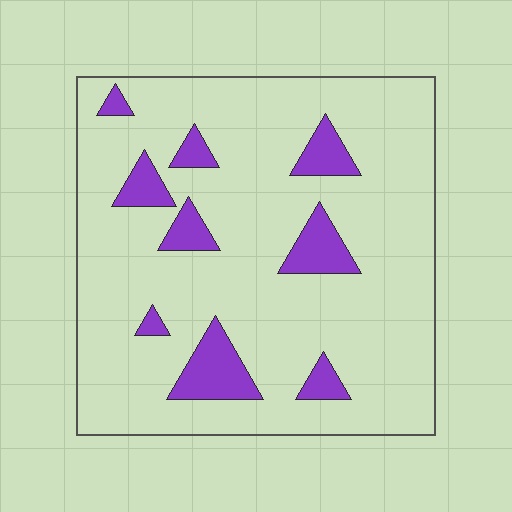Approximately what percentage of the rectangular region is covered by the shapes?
Approximately 15%.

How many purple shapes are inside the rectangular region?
9.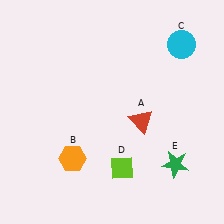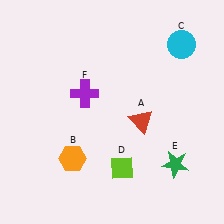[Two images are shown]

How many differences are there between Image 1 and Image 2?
There is 1 difference between the two images.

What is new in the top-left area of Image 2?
A purple cross (F) was added in the top-left area of Image 2.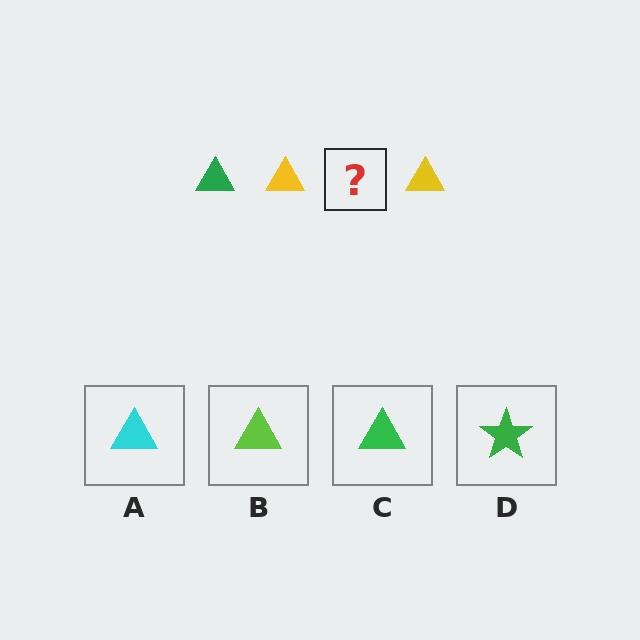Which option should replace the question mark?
Option C.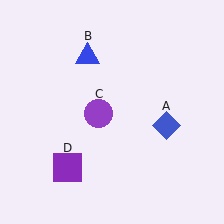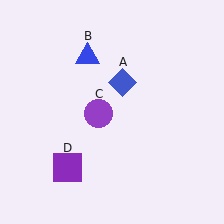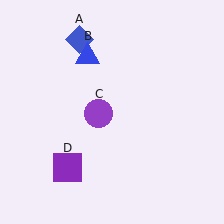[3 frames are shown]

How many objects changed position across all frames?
1 object changed position: blue diamond (object A).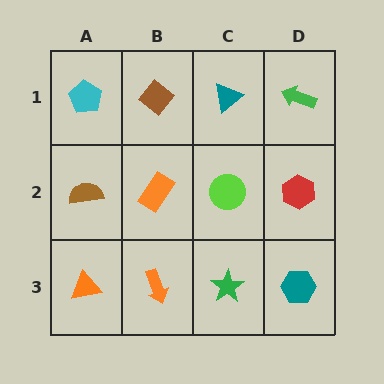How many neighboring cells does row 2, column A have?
3.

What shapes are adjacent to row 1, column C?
A lime circle (row 2, column C), a brown diamond (row 1, column B), a green arrow (row 1, column D).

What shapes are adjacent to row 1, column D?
A red hexagon (row 2, column D), a teal triangle (row 1, column C).